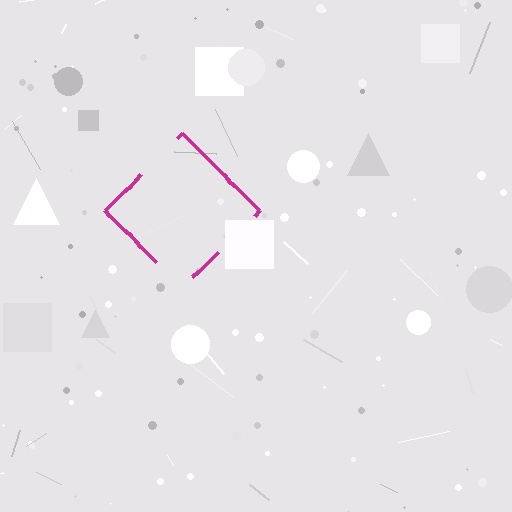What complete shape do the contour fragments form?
The contour fragments form a diamond.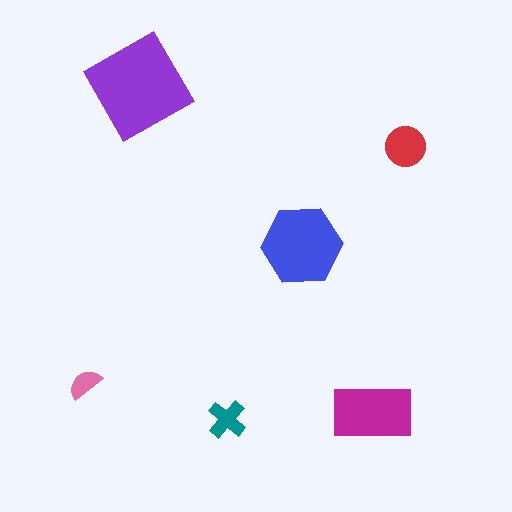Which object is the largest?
The purple diamond.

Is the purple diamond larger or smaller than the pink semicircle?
Larger.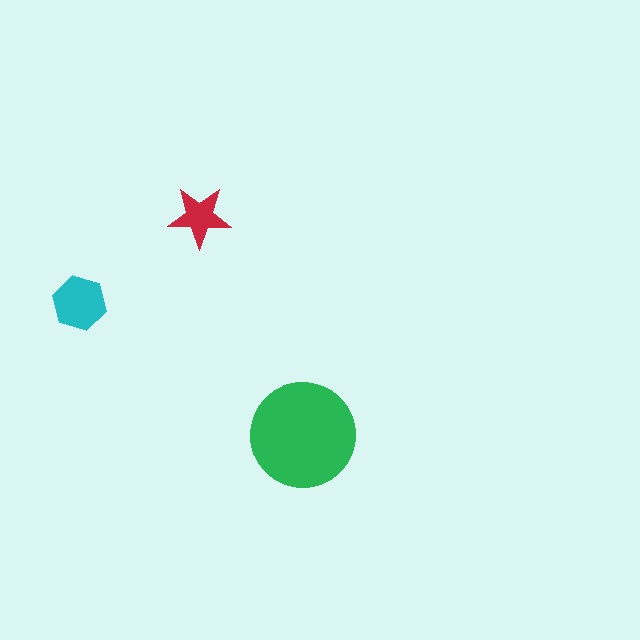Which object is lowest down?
The green circle is bottommost.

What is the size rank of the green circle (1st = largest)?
1st.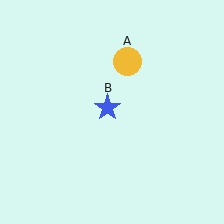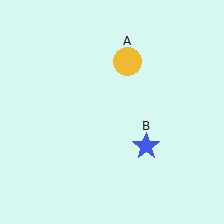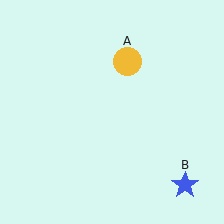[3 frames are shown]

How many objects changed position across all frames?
1 object changed position: blue star (object B).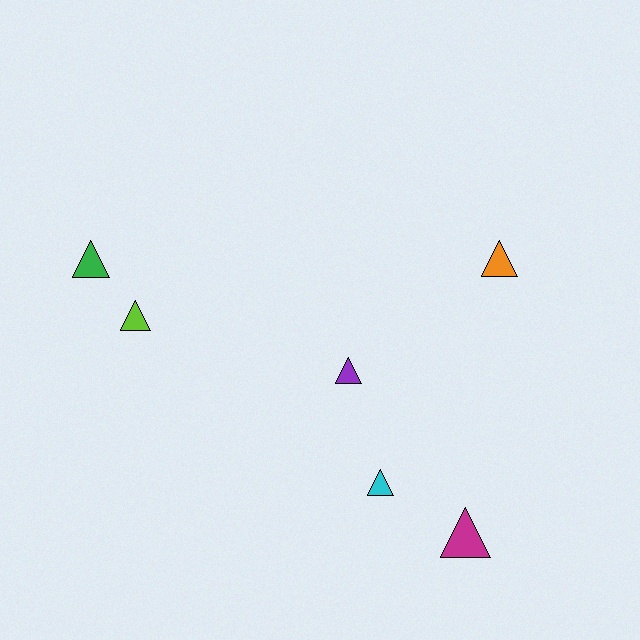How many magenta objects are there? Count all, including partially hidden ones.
There is 1 magenta object.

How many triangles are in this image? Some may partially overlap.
There are 6 triangles.